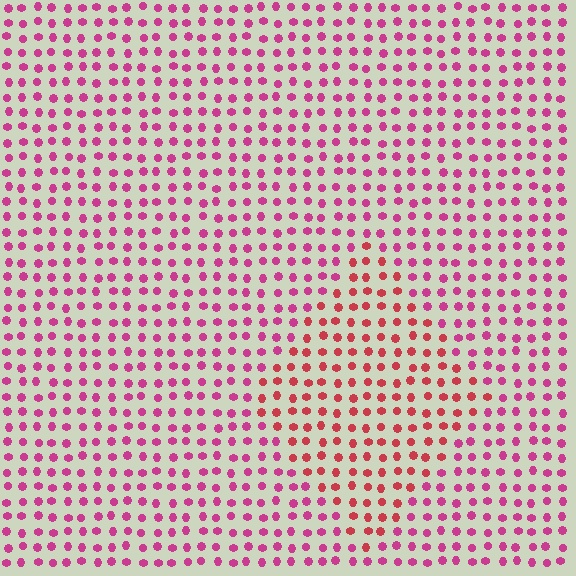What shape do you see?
I see a diamond.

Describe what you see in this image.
The image is filled with small magenta elements in a uniform arrangement. A diamond-shaped region is visible where the elements are tinted to a slightly different hue, forming a subtle color boundary.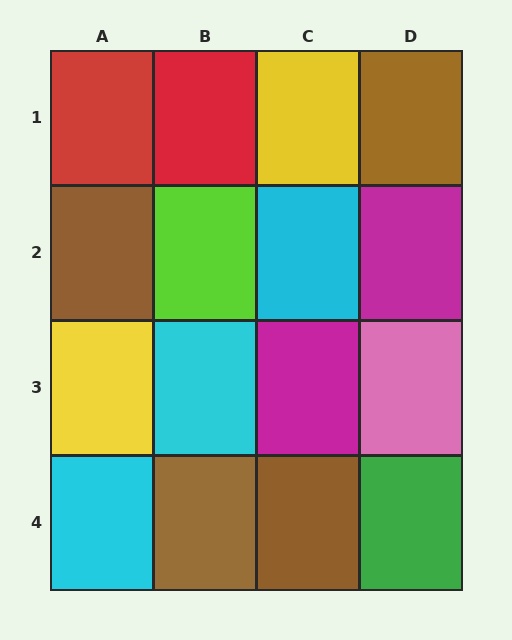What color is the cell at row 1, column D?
Brown.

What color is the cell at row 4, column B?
Brown.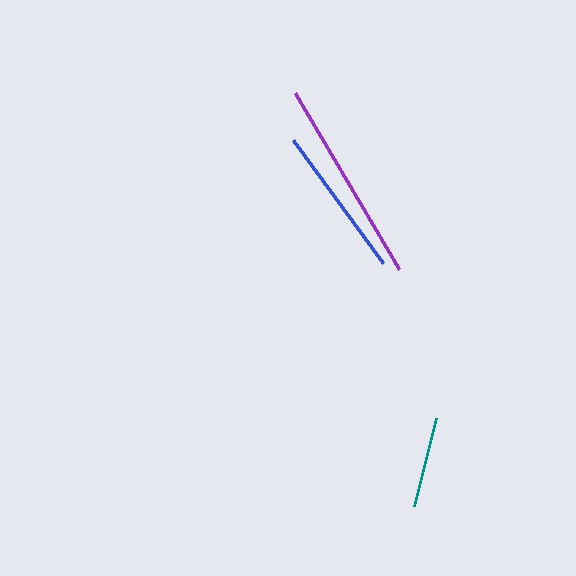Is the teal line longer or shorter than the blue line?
The blue line is longer than the teal line.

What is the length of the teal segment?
The teal segment is approximately 91 pixels long.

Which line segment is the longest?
The purple line is the longest at approximately 204 pixels.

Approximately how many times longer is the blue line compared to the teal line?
The blue line is approximately 1.7 times the length of the teal line.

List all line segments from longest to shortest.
From longest to shortest: purple, blue, teal.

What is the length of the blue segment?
The blue segment is approximately 153 pixels long.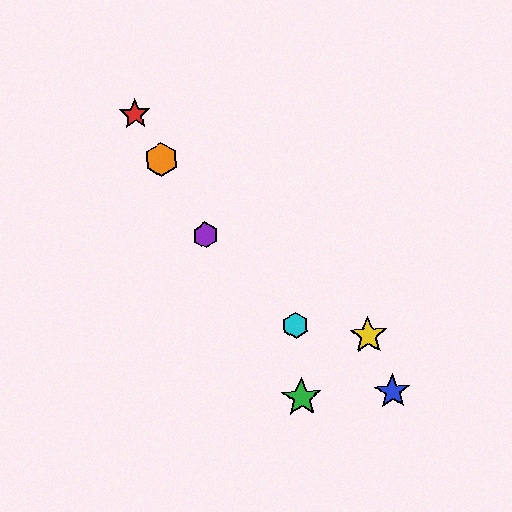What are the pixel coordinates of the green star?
The green star is at (302, 398).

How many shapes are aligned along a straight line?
4 shapes (the red star, the green star, the purple hexagon, the orange hexagon) are aligned along a straight line.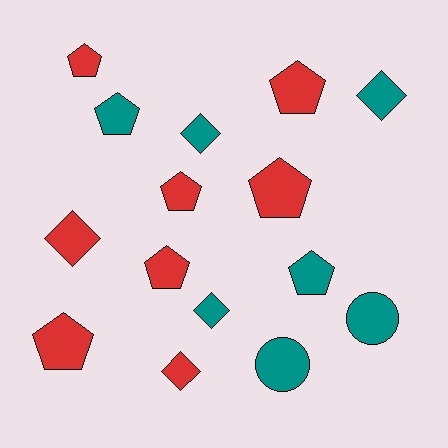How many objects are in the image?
There are 15 objects.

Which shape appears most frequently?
Pentagon, with 8 objects.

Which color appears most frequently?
Red, with 8 objects.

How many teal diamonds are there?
There are 3 teal diamonds.